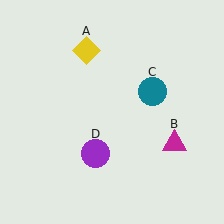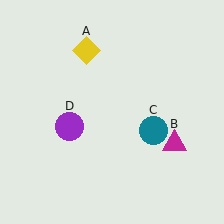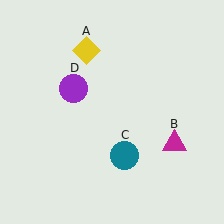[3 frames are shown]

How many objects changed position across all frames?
2 objects changed position: teal circle (object C), purple circle (object D).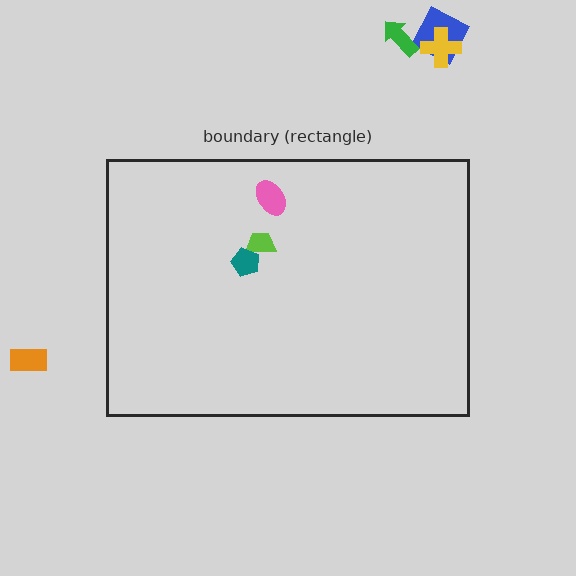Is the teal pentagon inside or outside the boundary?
Inside.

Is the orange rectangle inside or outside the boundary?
Outside.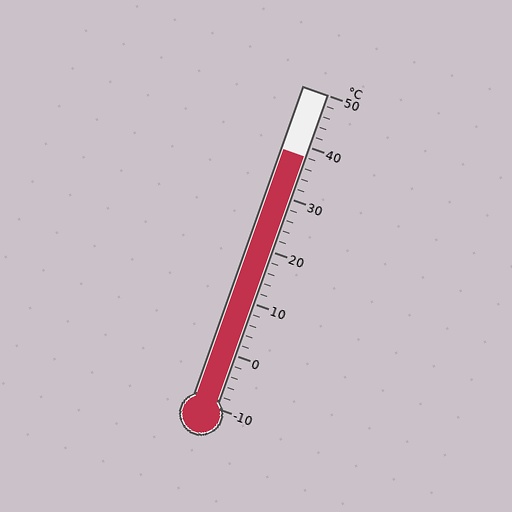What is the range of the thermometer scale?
The thermometer scale ranges from -10°C to 50°C.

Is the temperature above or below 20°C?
The temperature is above 20°C.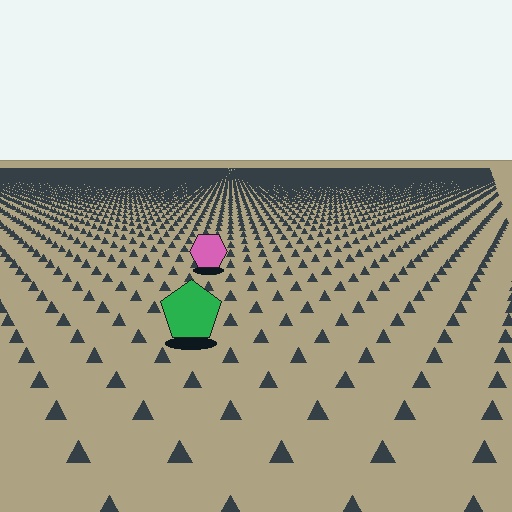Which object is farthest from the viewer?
The pink hexagon is farthest from the viewer. It appears smaller and the ground texture around it is denser.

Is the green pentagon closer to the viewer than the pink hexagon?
Yes. The green pentagon is closer — you can tell from the texture gradient: the ground texture is coarser near it.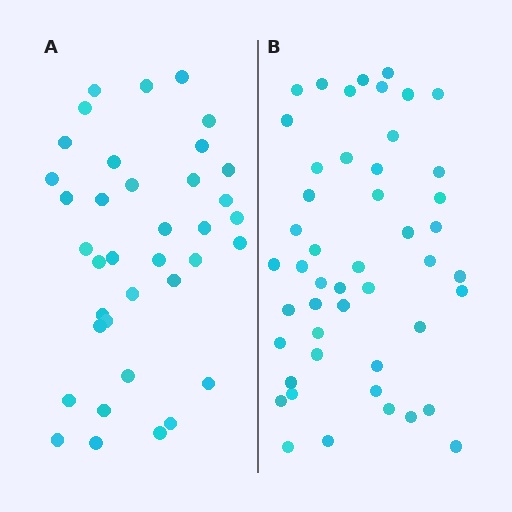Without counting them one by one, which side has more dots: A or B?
Region B (the right region) has more dots.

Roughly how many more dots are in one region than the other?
Region B has roughly 12 or so more dots than region A.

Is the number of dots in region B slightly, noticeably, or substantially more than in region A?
Region B has noticeably more, but not dramatically so. The ratio is roughly 1.3 to 1.